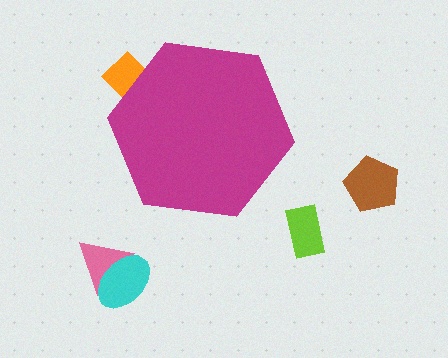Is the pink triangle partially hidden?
No, the pink triangle is fully visible.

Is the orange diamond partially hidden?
Yes, the orange diamond is partially hidden behind the magenta hexagon.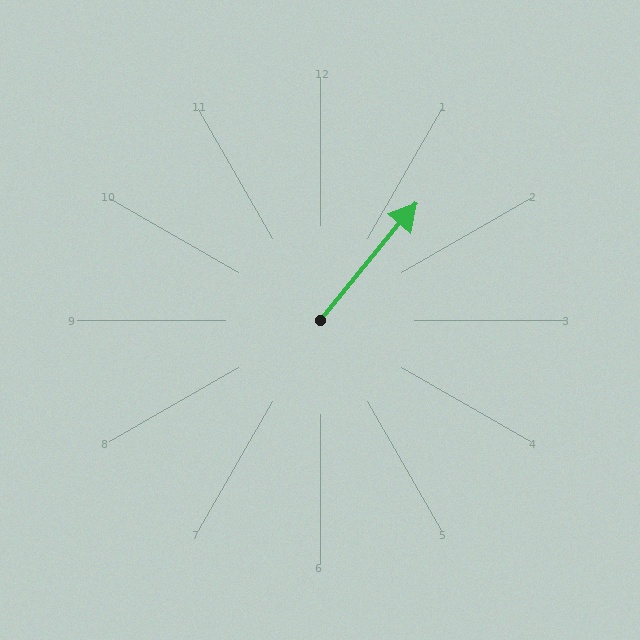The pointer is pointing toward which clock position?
Roughly 1 o'clock.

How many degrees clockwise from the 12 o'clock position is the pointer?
Approximately 39 degrees.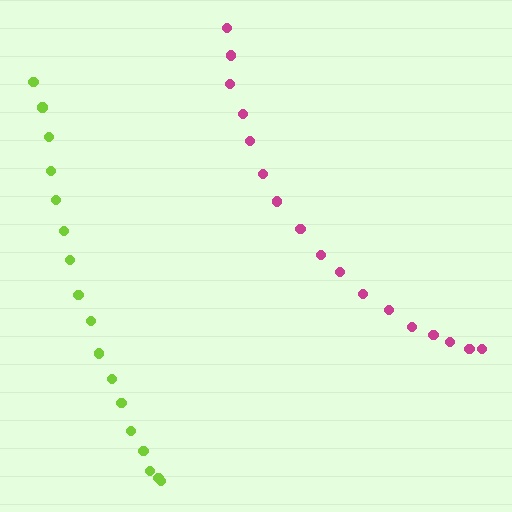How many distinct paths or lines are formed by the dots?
There are 2 distinct paths.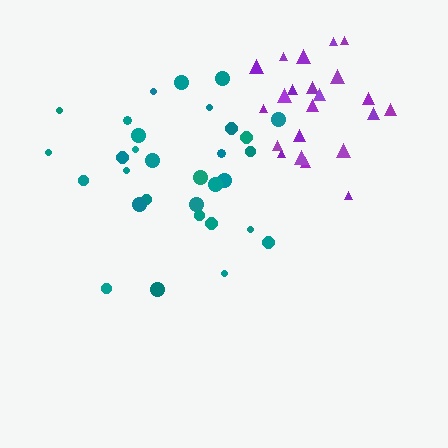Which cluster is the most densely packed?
Purple.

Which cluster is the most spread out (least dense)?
Teal.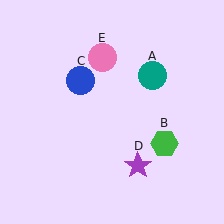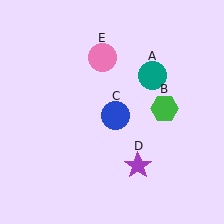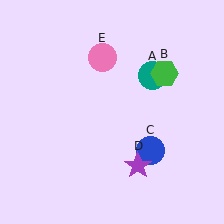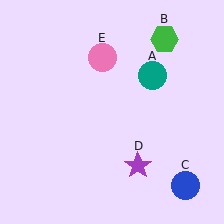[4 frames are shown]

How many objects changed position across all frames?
2 objects changed position: green hexagon (object B), blue circle (object C).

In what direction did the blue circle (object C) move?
The blue circle (object C) moved down and to the right.